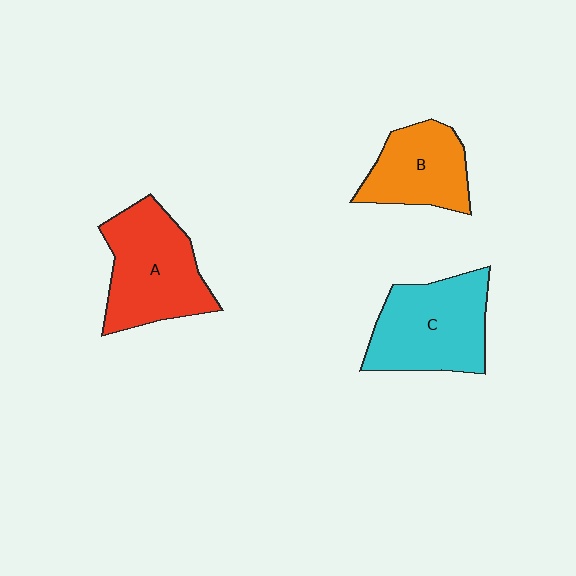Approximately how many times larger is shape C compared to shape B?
Approximately 1.4 times.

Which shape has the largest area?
Shape C (cyan).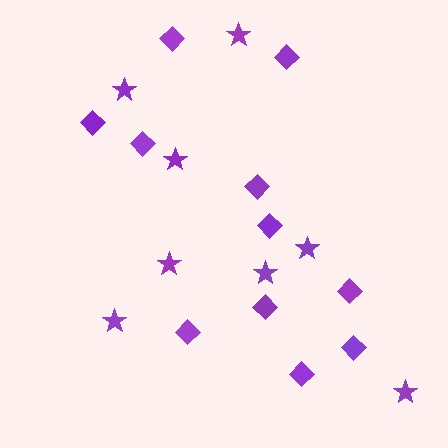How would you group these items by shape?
There are 2 groups: one group of diamonds (11) and one group of stars (8).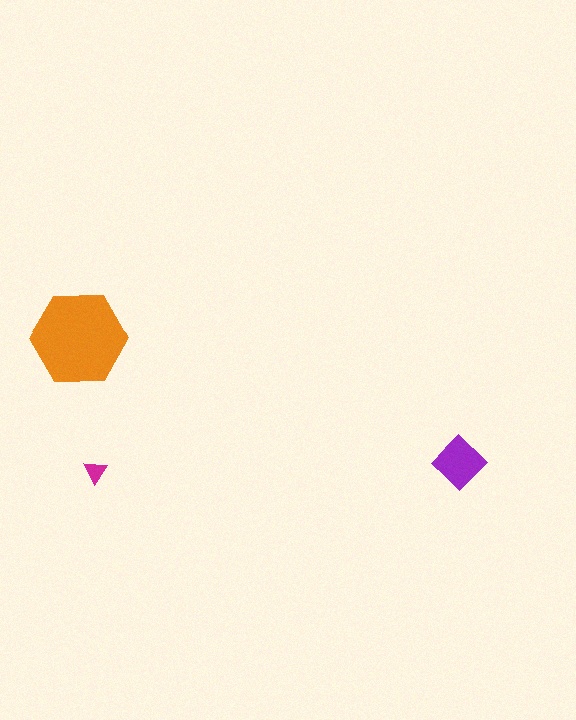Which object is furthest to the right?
The purple diamond is rightmost.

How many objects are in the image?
There are 3 objects in the image.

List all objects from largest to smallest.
The orange hexagon, the purple diamond, the magenta triangle.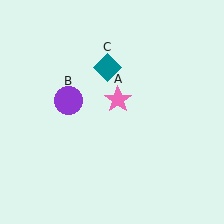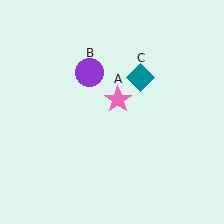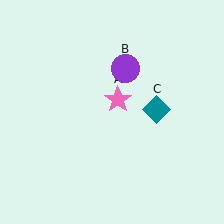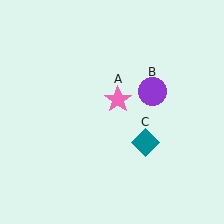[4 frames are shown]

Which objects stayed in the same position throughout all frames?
Pink star (object A) remained stationary.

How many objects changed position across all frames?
2 objects changed position: purple circle (object B), teal diamond (object C).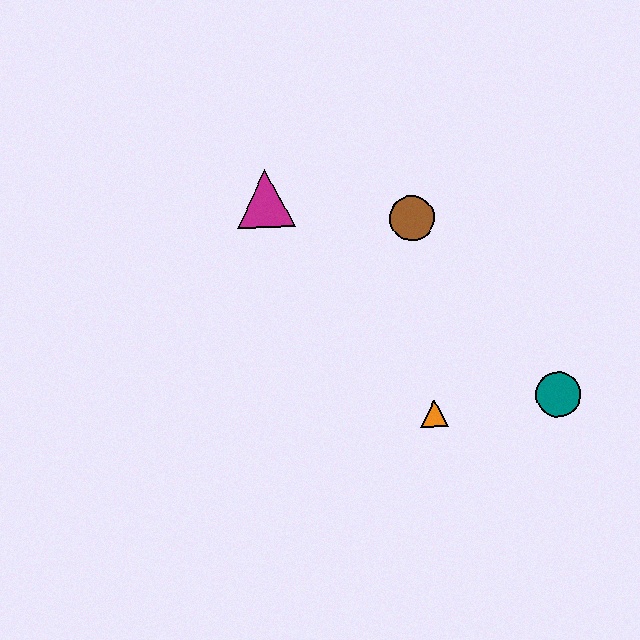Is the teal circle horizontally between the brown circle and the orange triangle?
No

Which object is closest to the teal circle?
The orange triangle is closest to the teal circle.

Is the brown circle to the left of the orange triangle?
Yes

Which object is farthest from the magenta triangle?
The teal circle is farthest from the magenta triangle.